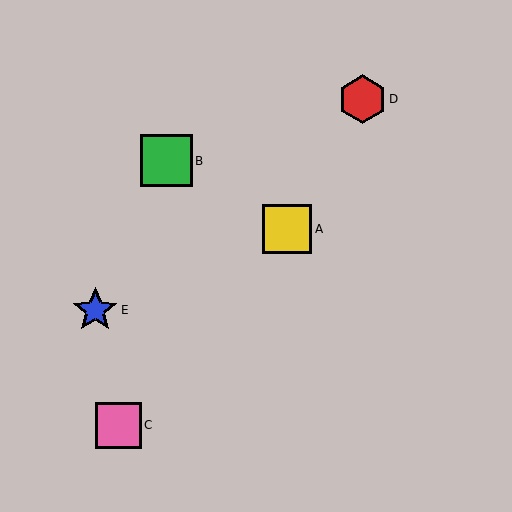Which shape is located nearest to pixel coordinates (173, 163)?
The green square (labeled B) at (167, 161) is nearest to that location.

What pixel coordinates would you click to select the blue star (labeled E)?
Click at (95, 310) to select the blue star E.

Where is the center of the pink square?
The center of the pink square is at (118, 425).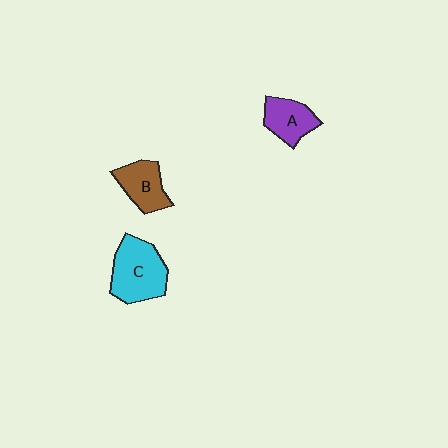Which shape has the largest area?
Shape C (cyan).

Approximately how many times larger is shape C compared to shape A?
Approximately 1.6 times.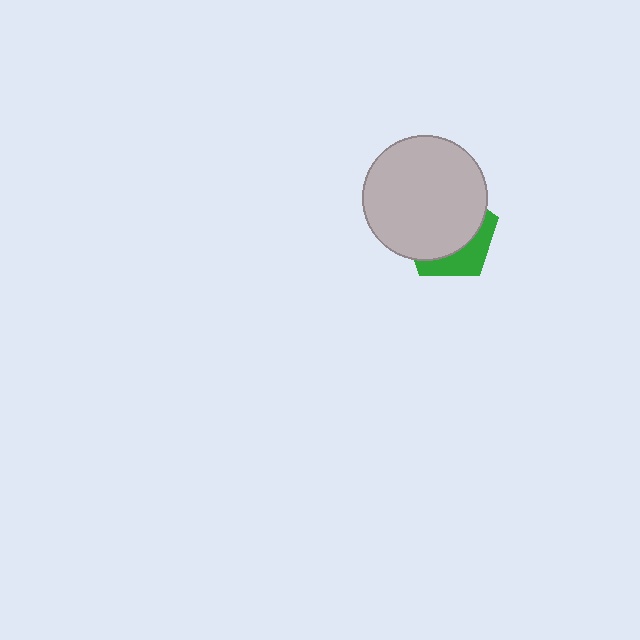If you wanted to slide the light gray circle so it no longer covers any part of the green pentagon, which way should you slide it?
Slide it toward the upper-left — that is the most direct way to separate the two shapes.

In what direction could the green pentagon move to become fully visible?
The green pentagon could move toward the lower-right. That would shift it out from behind the light gray circle entirely.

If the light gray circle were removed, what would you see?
You would see the complete green pentagon.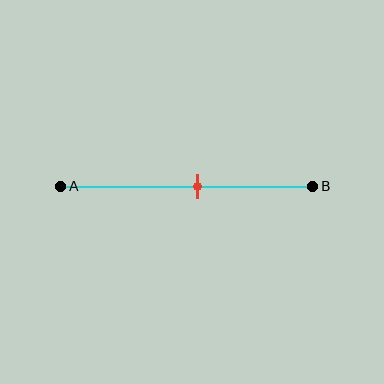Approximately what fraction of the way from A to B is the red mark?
The red mark is approximately 55% of the way from A to B.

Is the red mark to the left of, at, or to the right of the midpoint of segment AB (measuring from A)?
The red mark is to the right of the midpoint of segment AB.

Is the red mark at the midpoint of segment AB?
No, the mark is at about 55% from A, not at the 50% midpoint.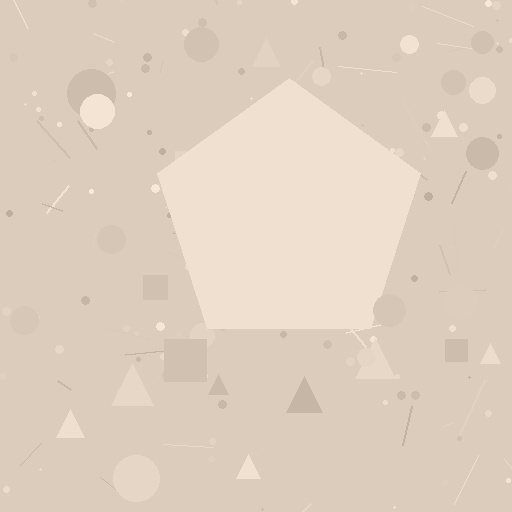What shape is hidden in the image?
A pentagon is hidden in the image.